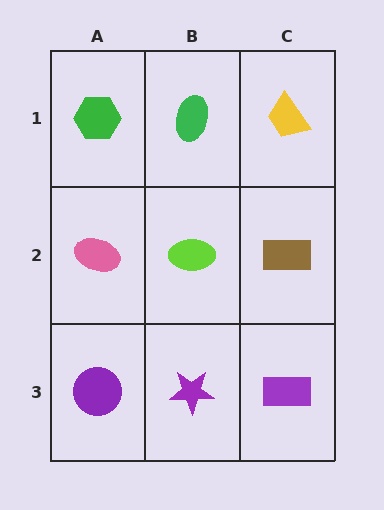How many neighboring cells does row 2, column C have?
3.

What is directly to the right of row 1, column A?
A green ellipse.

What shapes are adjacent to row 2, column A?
A green hexagon (row 1, column A), a purple circle (row 3, column A), a lime ellipse (row 2, column B).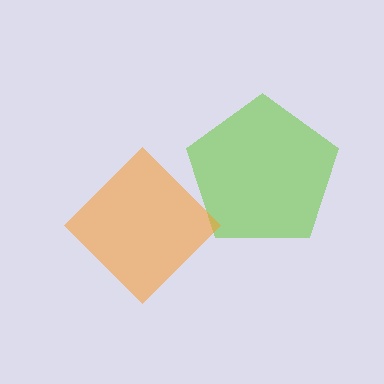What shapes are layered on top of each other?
The layered shapes are: a lime pentagon, an orange diamond.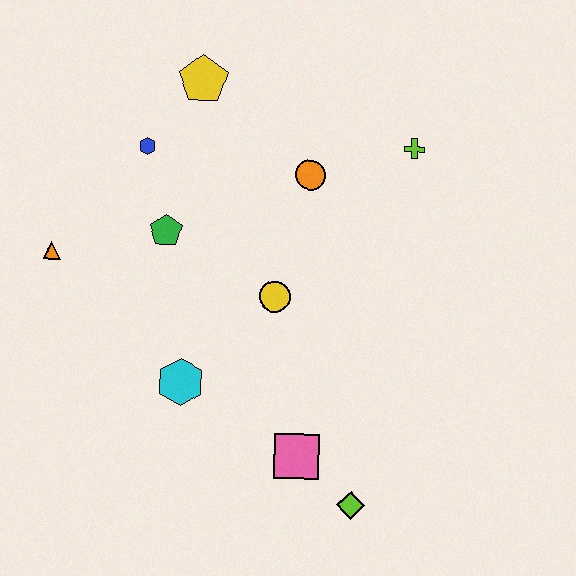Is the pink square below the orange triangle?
Yes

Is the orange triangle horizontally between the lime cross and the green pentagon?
No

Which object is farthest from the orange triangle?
The lime diamond is farthest from the orange triangle.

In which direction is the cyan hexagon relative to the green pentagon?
The cyan hexagon is below the green pentagon.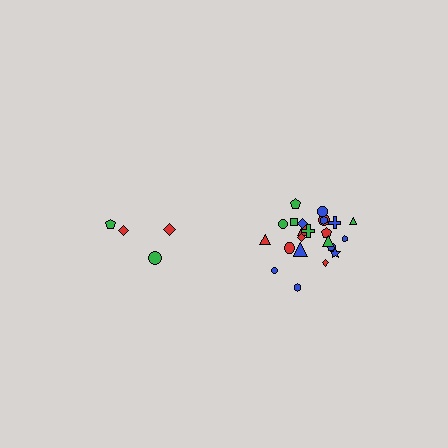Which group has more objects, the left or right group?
The right group.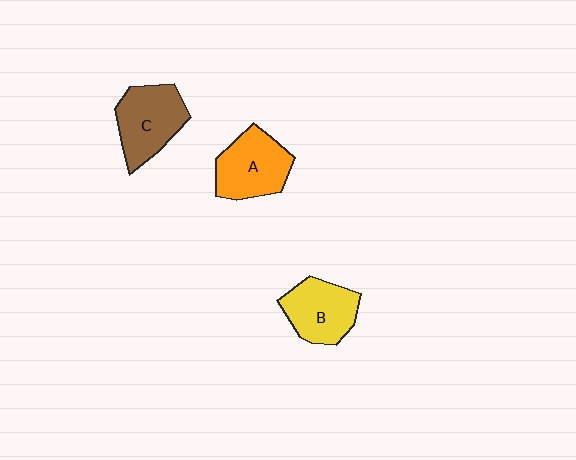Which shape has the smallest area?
Shape B (yellow).